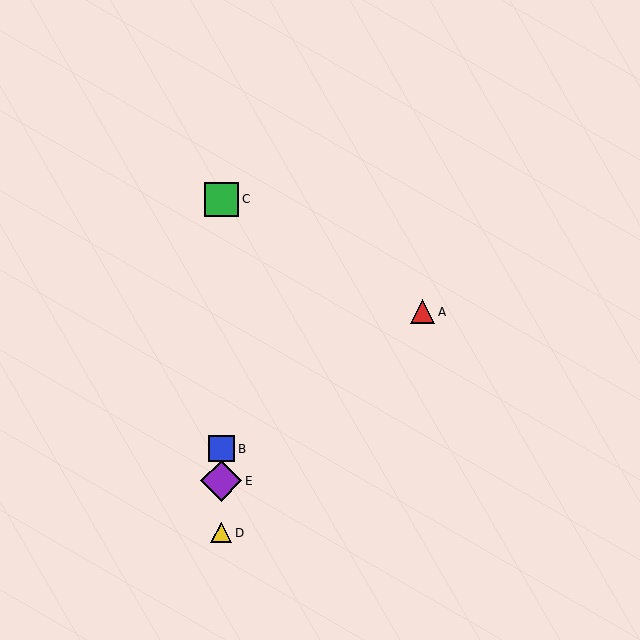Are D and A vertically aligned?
No, D is at x≈221 and A is at x≈423.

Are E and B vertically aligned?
Yes, both are at x≈221.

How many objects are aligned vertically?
4 objects (B, C, D, E) are aligned vertically.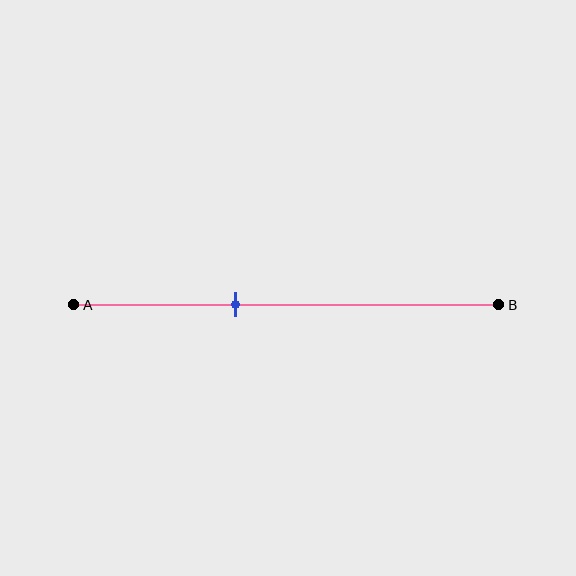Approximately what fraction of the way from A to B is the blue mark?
The blue mark is approximately 40% of the way from A to B.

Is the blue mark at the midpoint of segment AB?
No, the mark is at about 40% from A, not at the 50% midpoint.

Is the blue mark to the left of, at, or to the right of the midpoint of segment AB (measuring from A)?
The blue mark is to the left of the midpoint of segment AB.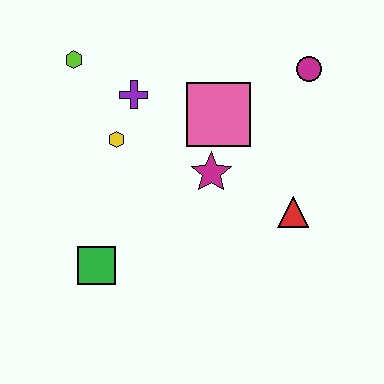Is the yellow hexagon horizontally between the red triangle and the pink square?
No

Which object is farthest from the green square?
The magenta circle is farthest from the green square.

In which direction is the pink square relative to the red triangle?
The pink square is above the red triangle.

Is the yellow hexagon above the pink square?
No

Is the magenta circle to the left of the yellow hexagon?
No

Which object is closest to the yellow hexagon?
The purple cross is closest to the yellow hexagon.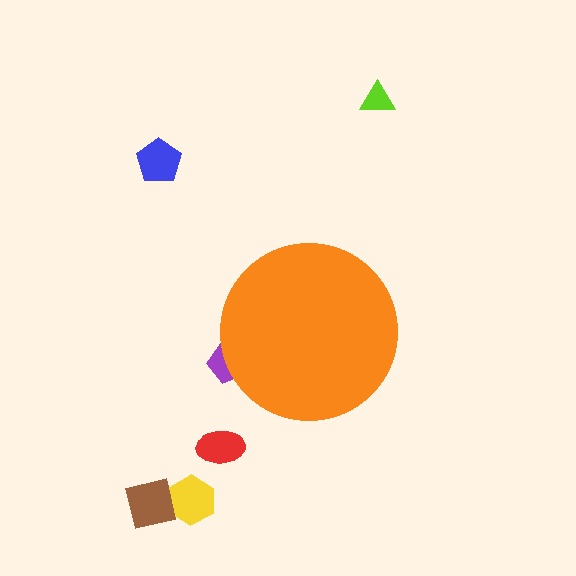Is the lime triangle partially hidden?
No, the lime triangle is fully visible.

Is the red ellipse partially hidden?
No, the red ellipse is fully visible.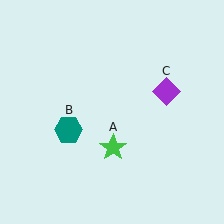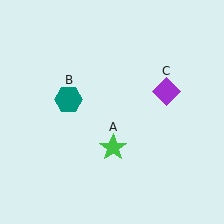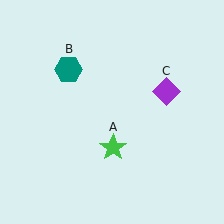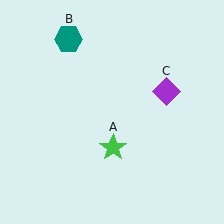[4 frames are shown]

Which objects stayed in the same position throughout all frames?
Green star (object A) and purple diamond (object C) remained stationary.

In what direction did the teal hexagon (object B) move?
The teal hexagon (object B) moved up.